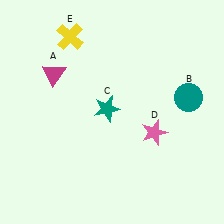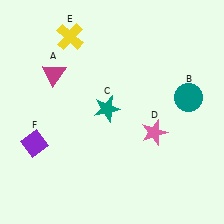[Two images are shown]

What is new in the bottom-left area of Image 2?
A purple diamond (F) was added in the bottom-left area of Image 2.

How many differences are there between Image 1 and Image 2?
There is 1 difference between the two images.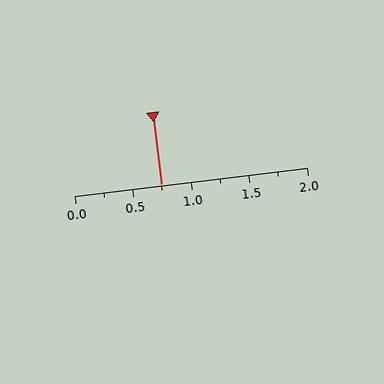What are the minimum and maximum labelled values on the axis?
The axis runs from 0.0 to 2.0.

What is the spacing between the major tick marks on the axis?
The major ticks are spaced 0.5 apart.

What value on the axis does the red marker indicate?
The marker indicates approximately 0.75.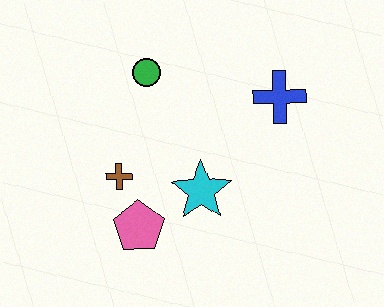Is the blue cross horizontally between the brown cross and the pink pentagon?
No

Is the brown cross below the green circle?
Yes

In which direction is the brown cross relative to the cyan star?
The brown cross is to the left of the cyan star.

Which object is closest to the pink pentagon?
The brown cross is closest to the pink pentagon.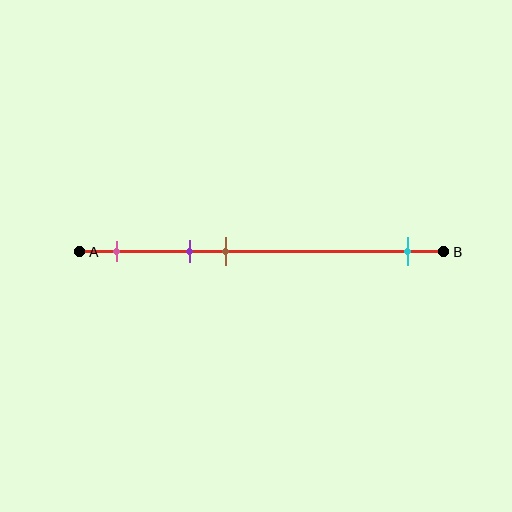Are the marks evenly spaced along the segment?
No, the marks are not evenly spaced.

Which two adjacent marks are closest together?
The purple and brown marks are the closest adjacent pair.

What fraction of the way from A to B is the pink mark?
The pink mark is approximately 10% (0.1) of the way from A to B.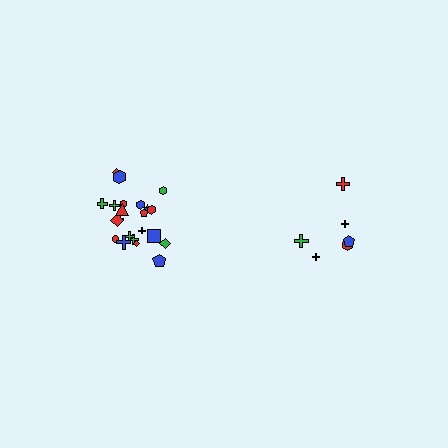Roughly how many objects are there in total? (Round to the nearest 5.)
Roughly 30 objects in total.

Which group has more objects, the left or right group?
The left group.